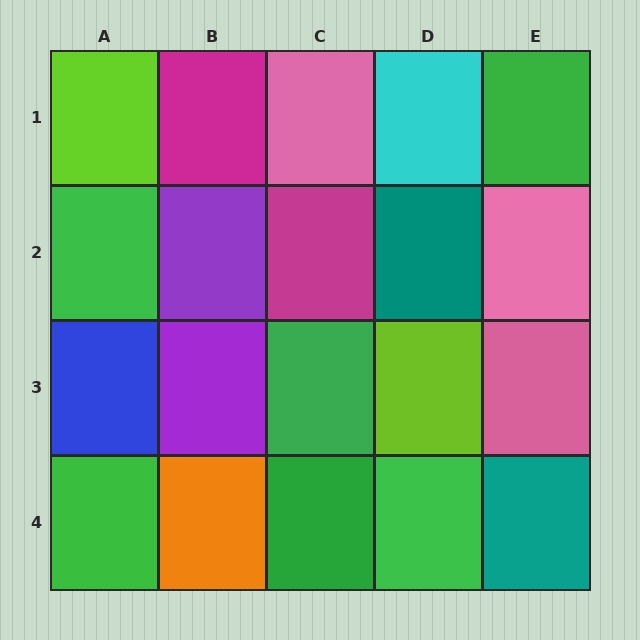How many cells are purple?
2 cells are purple.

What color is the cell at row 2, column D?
Teal.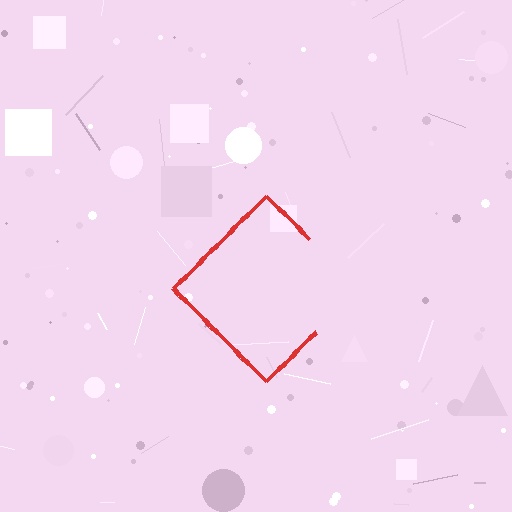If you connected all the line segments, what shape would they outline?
They would outline a diamond.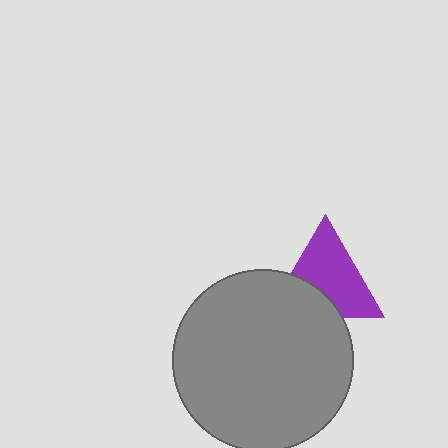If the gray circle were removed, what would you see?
You would see the complete purple triangle.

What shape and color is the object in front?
The object in front is a gray circle.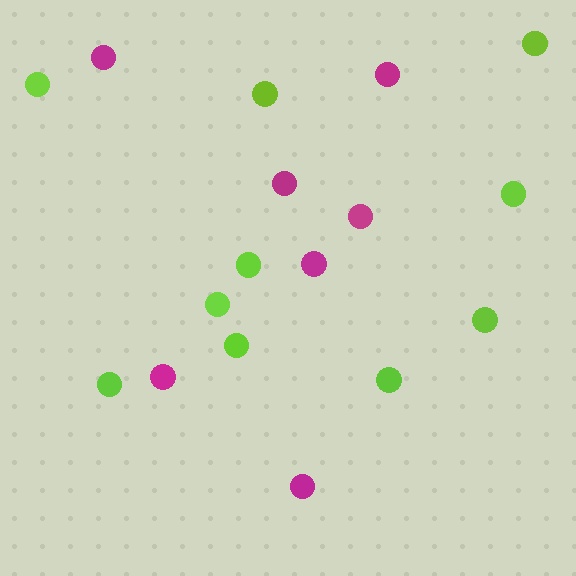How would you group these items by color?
There are 2 groups: one group of lime circles (10) and one group of magenta circles (7).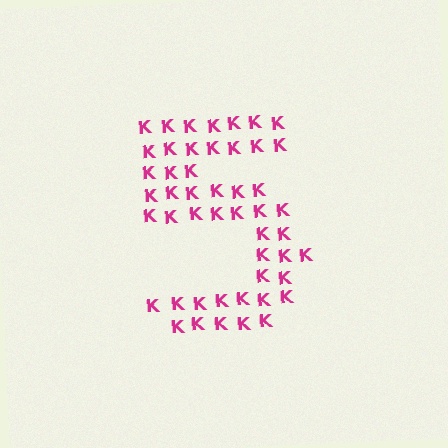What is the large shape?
The large shape is the digit 5.